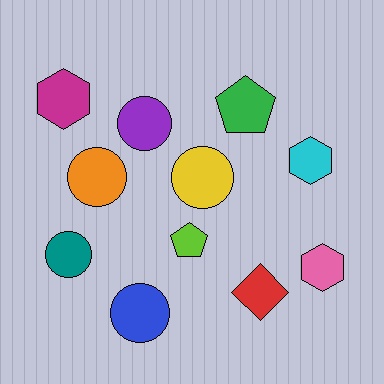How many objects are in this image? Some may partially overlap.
There are 11 objects.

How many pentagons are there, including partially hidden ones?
There are 2 pentagons.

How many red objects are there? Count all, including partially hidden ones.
There is 1 red object.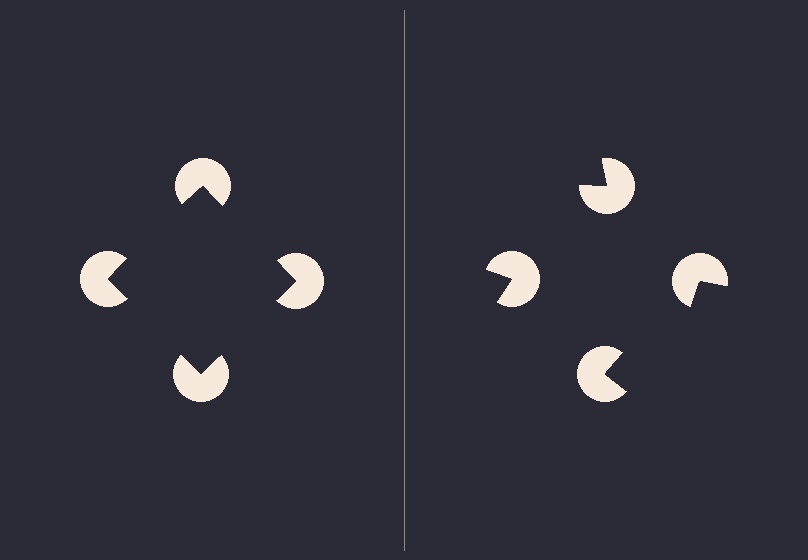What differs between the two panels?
The pac-man discs are positioned identically on both sides; only the wedge orientations differ. On the left they align to a square; on the right they are misaligned.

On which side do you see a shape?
An illusory square appears on the left side. On the right side the wedge cuts are rotated, so no coherent shape forms.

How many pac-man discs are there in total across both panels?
8 — 4 on each side.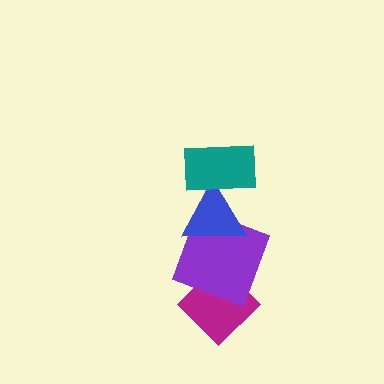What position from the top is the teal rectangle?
The teal rectangle is 1st from the top.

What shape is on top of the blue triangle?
The teal rectangle is on top of the blue triangle.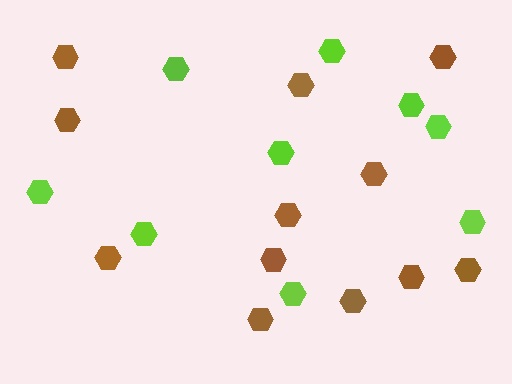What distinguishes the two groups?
There are 2 groups: one group of brown hexagons (12) and one group of lime hexagons (9).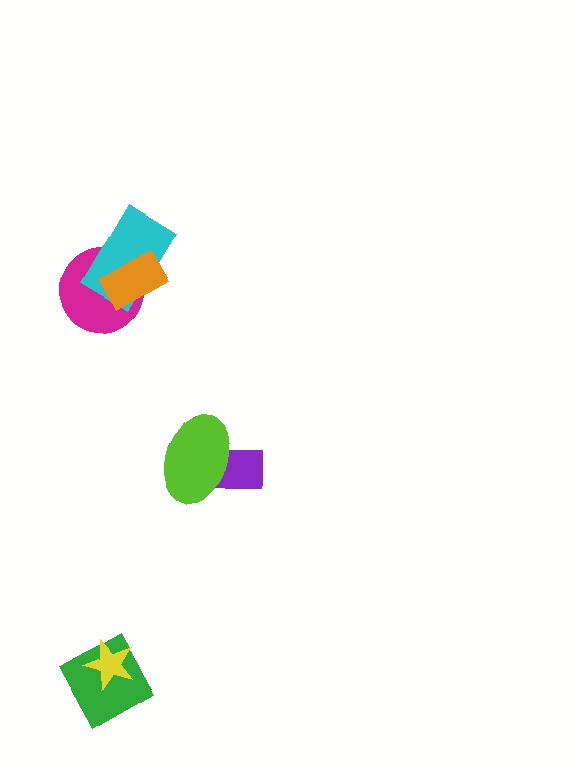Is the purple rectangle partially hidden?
Yes, it is partially covered by another shape.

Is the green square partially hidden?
Yes, it is partially covered by another shape.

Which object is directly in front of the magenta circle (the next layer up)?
The cyan rectangle is directly in front of the magenta circle.